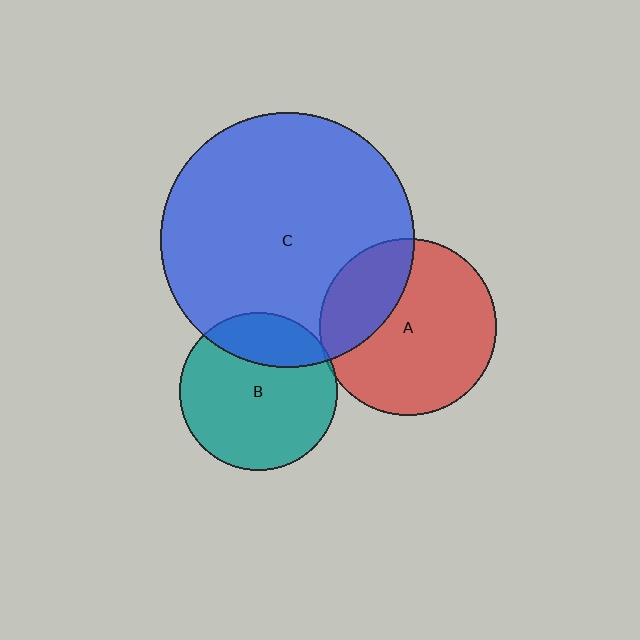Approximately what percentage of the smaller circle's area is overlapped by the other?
Approximately 25%.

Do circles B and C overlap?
Yes.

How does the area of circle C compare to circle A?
Approximately 2.1 times.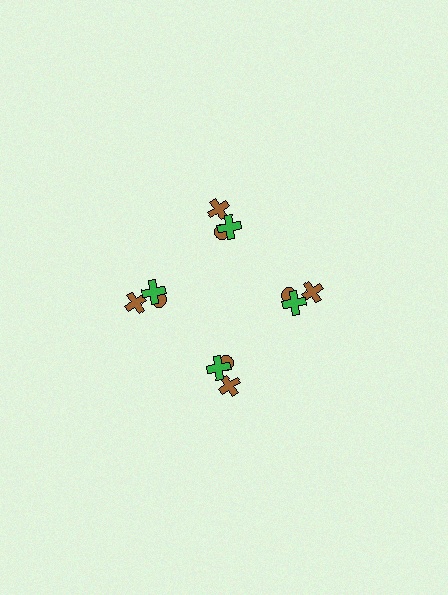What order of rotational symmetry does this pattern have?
This pattern has 4-fold rotational symmetry.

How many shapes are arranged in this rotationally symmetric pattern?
There are 12 shapes, arranged in 4 groups of 3.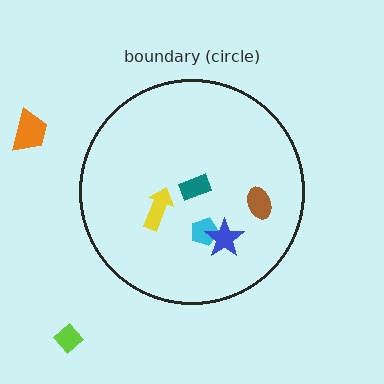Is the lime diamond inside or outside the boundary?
Outside.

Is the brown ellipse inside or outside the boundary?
Inside.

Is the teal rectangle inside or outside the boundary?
Inside.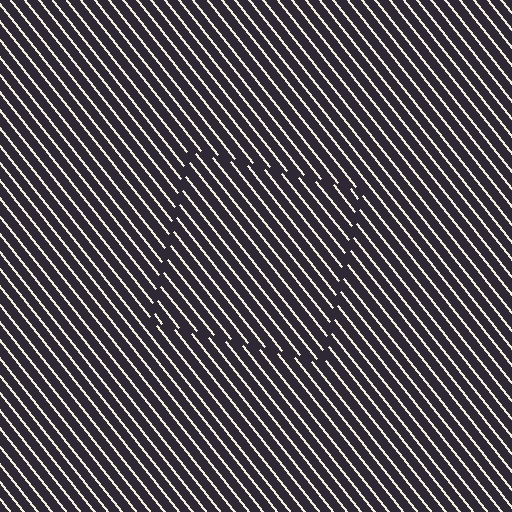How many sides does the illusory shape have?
4 sides — the line-ends trace a square.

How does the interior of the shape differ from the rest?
The interior of the shape contains the same grating, shifted by half a period — the contour is defined by the phase discontinuity where line-ends from the inner and outer gratings abut.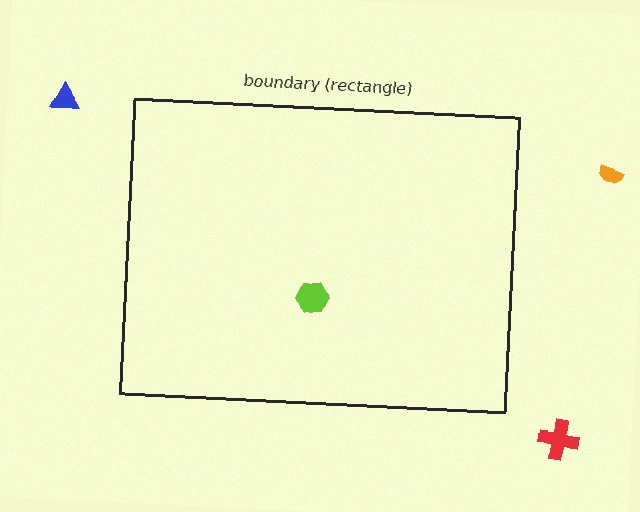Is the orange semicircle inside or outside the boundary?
Outside.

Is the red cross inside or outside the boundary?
Outside.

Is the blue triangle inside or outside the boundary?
Outside.